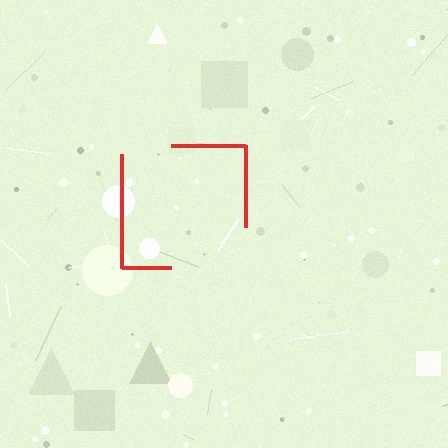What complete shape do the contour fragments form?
The contour fragments form a square.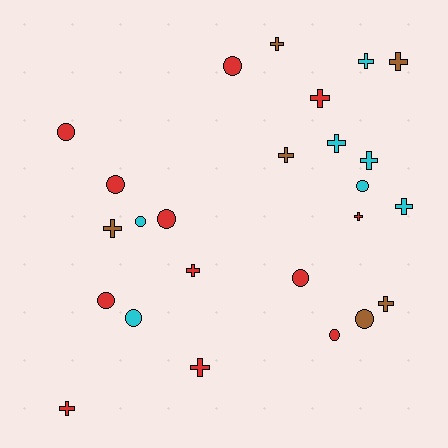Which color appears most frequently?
Red, with 12 objects.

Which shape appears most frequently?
Cross, with 14 objects.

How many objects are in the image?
There are 25 objects.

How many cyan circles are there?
There are 3 cyan circles.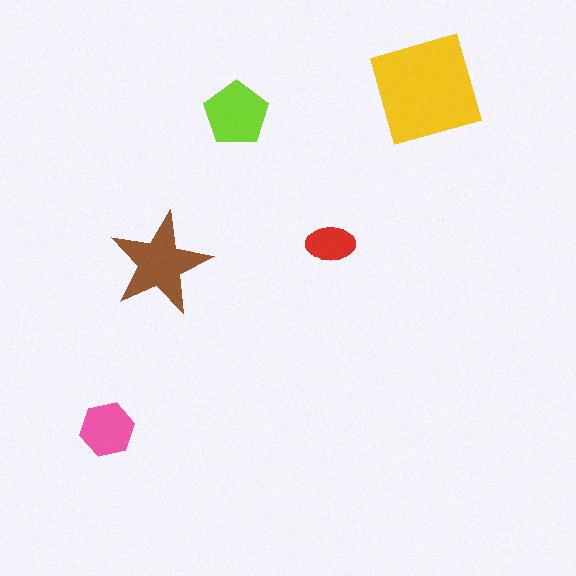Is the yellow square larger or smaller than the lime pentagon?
Larger.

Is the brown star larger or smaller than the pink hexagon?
Larger.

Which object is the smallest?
The red ellipse.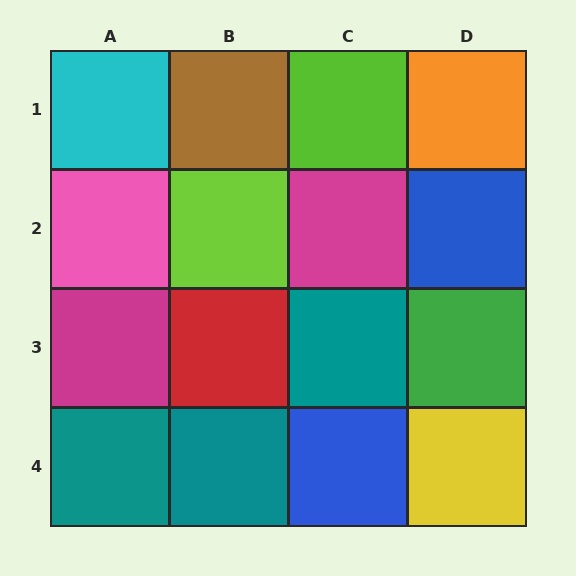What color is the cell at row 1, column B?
Brown.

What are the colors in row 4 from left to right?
Teal, teal, blue, yellow.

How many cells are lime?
2 cells are lime.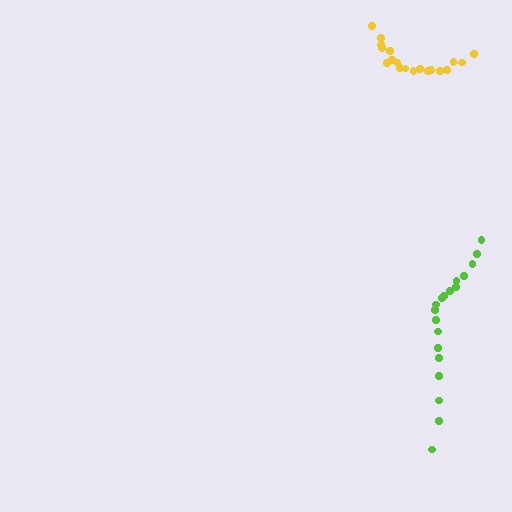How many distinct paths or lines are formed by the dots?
There are 2 distinct paths.